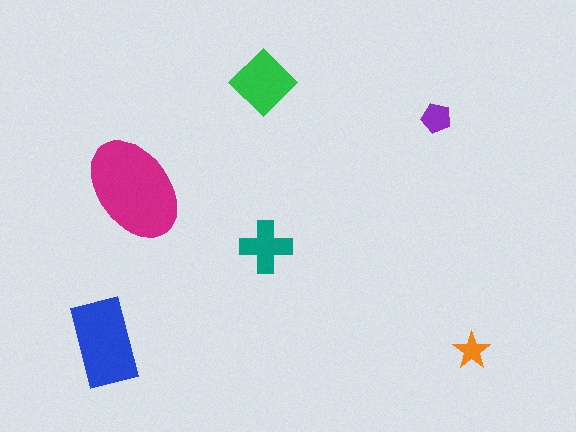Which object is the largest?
The magenta ellipse.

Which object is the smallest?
The orange star.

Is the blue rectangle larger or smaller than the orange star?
Larger.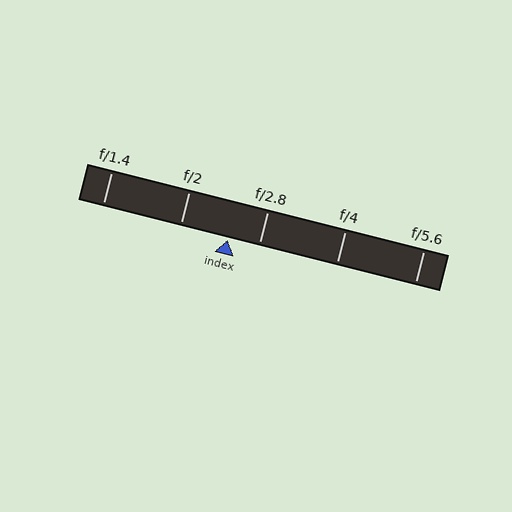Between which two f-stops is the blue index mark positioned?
The index mark is between f/2 and f/2.8.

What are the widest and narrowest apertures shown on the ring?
The widest aperture shown is f/1.4 and the narrowest is f/5.6.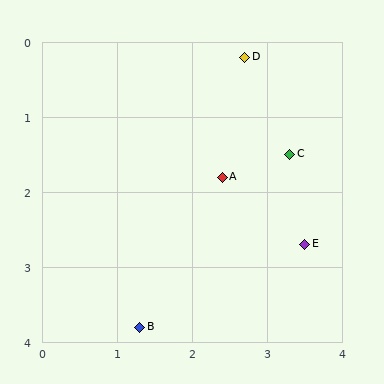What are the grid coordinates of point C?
Point C is at approximately (3.3, 1.5).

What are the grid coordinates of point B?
Point B is at approximately (1.3, 3.8).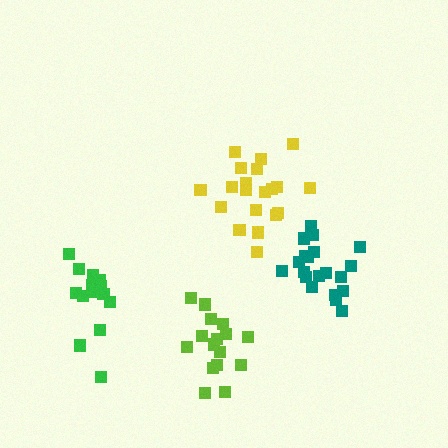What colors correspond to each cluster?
The clusters are colored: yellow, teal, green, lime.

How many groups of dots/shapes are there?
There are 4 groups.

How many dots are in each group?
Group 1: 20 dots, Group 2: 20 dots, Group 3: 14 dots, Group 4: 16 dots (70 total).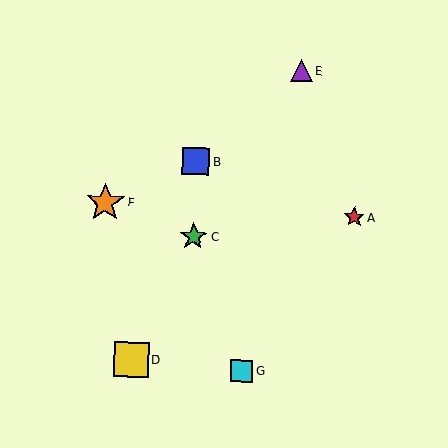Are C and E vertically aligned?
No, C is at x≈194 and E is at x≈302.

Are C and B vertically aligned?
Yes, both are at x≈194.